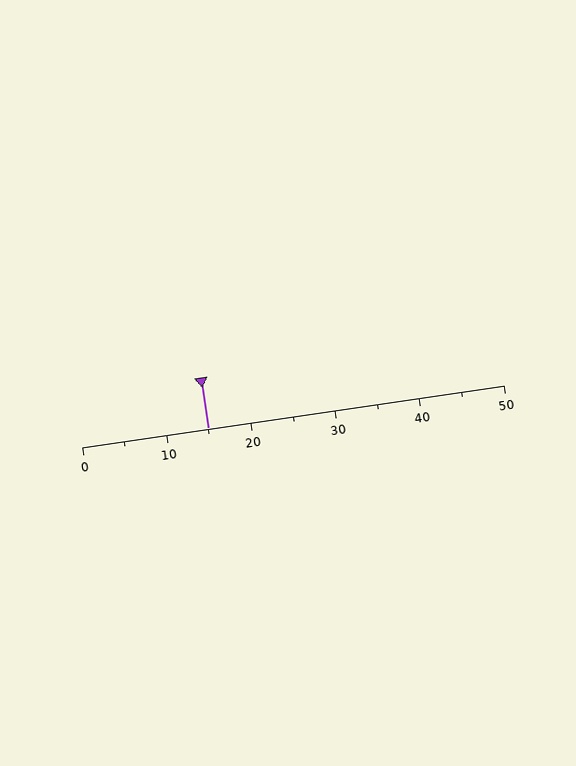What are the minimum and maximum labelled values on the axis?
The axis runs from 0 to 50.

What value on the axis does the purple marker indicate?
The marker indicates approximately 15.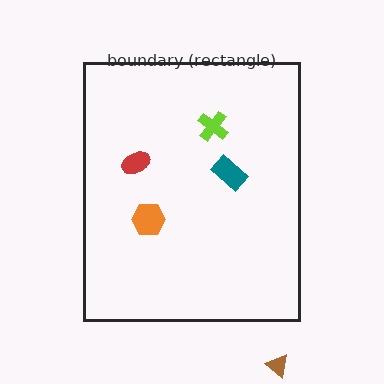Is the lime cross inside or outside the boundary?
Inside.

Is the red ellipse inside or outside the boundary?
Inside.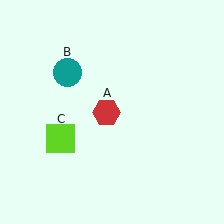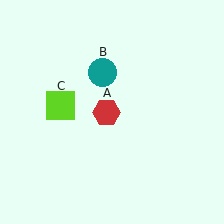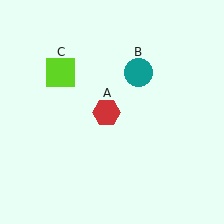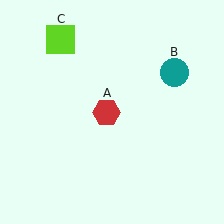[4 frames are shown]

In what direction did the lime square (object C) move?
The lime square (object C) moved up.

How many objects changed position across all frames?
2 objects changed position: teal circle (object B), lime square (object C).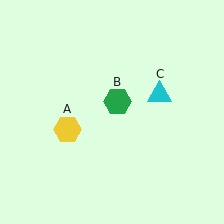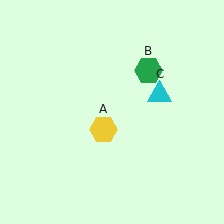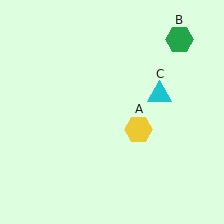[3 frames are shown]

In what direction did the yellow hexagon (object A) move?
The yellow hexagon (object A) moved right.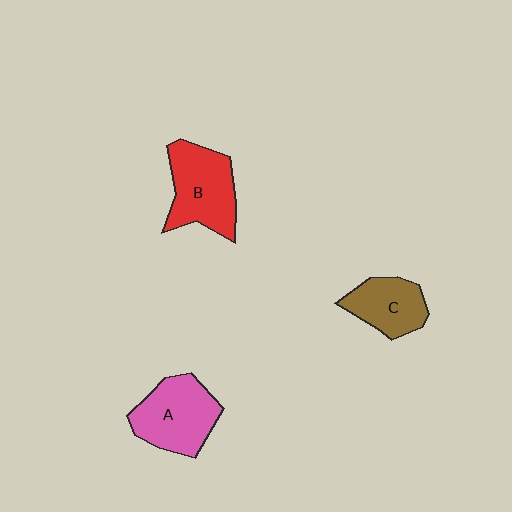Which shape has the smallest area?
Shape C (brown).